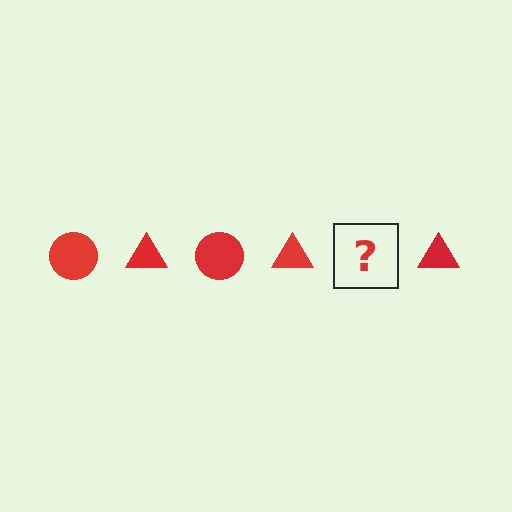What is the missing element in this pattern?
The missing element is a red circle.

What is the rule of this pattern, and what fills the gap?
The rule is that the pattern cycles through circle, triangle shapes in red. The gap should be filled with a red circle.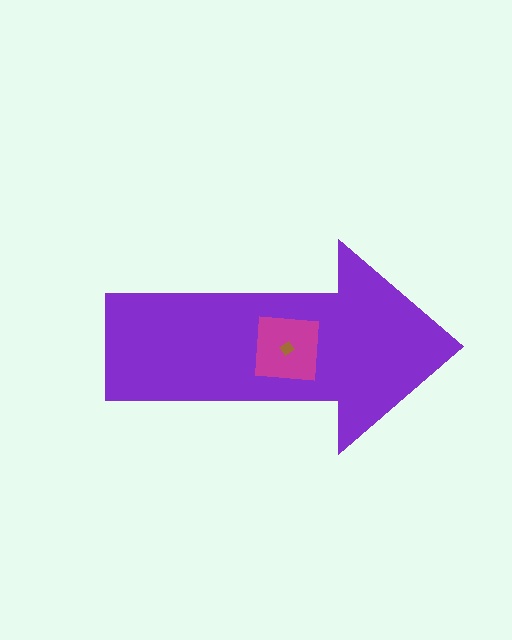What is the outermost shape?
The purple arrow.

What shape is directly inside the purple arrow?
The magenta square.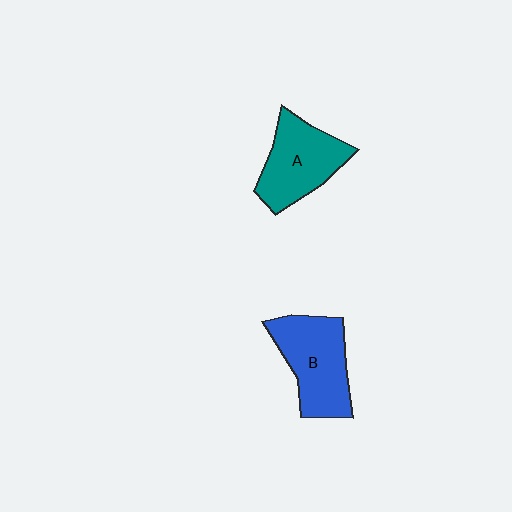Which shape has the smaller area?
Shape A (teal).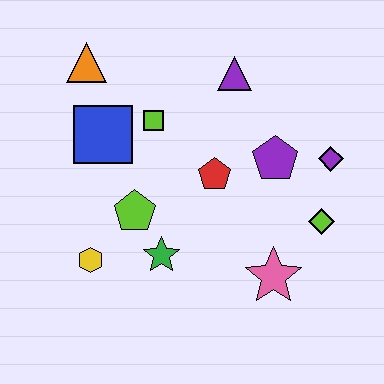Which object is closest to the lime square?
The blue square is closest to the lime square.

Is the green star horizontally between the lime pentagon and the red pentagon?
Yes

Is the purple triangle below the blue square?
No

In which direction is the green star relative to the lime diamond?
The green star is to the left of the lime diamond.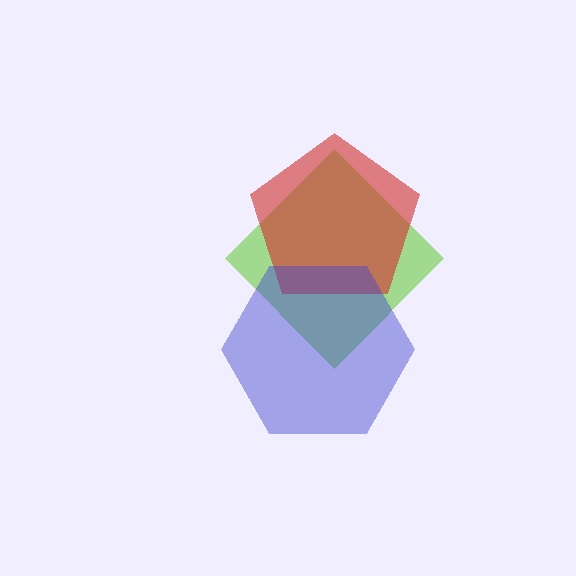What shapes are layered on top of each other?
The layered shapes are: a lime diamond, a red pentagon, a blue hexagon.